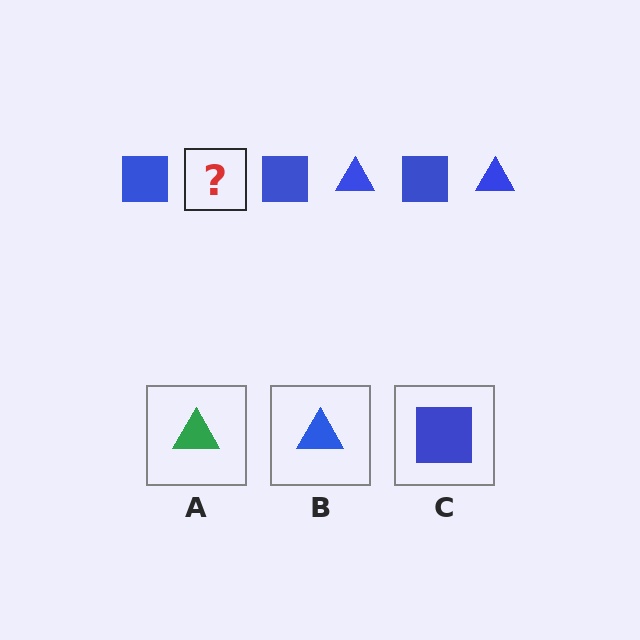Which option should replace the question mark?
Option B.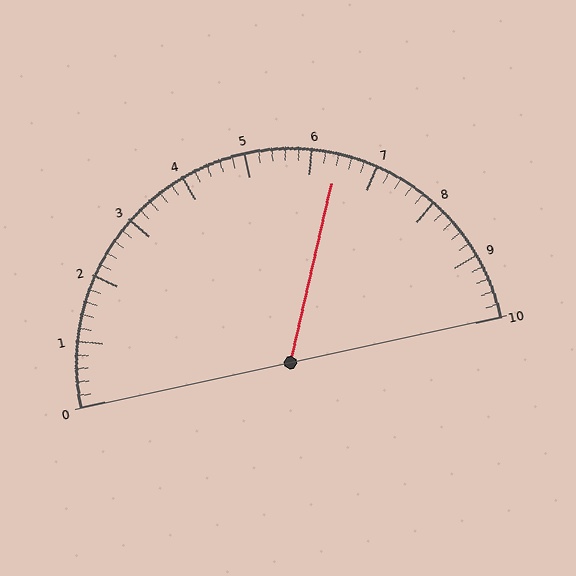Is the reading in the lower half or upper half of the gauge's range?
The reading is in the upper half of the range (0 to 10).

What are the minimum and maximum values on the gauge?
The gauge ranges from 0 to 10.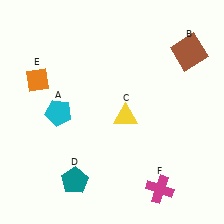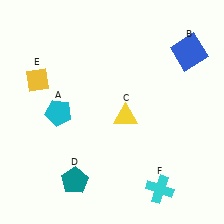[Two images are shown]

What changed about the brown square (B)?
In Image 1, B is brown. In Image 2, it changed to blue.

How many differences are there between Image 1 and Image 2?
There are 3 differences between the two images.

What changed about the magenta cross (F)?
In Image 1, F is magenta. In Image 2, it changed to cyan.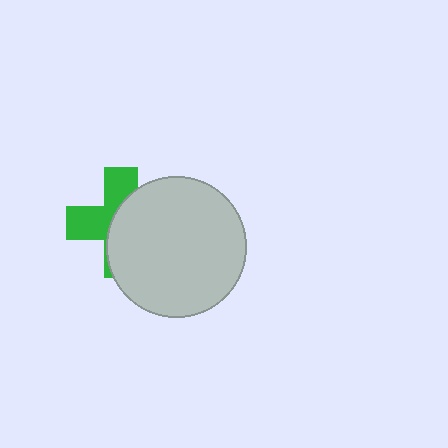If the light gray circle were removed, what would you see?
You would see the complete green cross.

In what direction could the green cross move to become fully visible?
The green cross could move left. That would shift it out from behind the light gray circle entirely.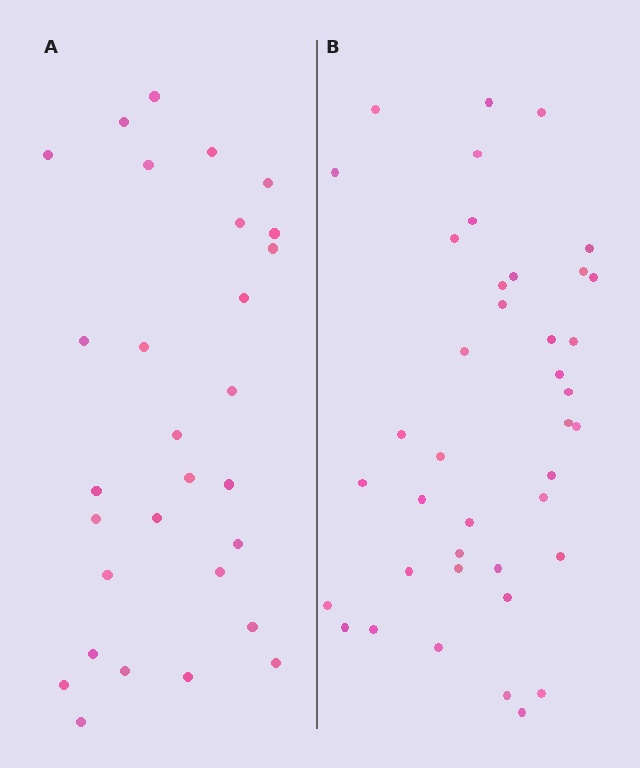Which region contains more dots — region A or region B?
Region B (the right region) has more dots.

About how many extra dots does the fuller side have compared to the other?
Region B has roughly 12 or so more dots than region A.